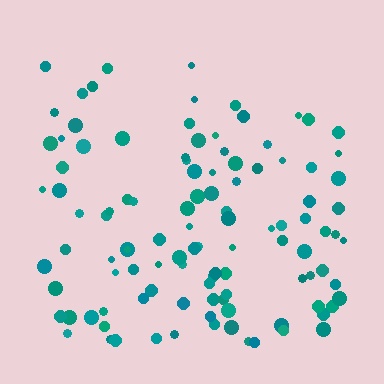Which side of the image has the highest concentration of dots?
The bottom.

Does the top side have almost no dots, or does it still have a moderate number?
Still a moderate number, just noticeably fewer than the bottom.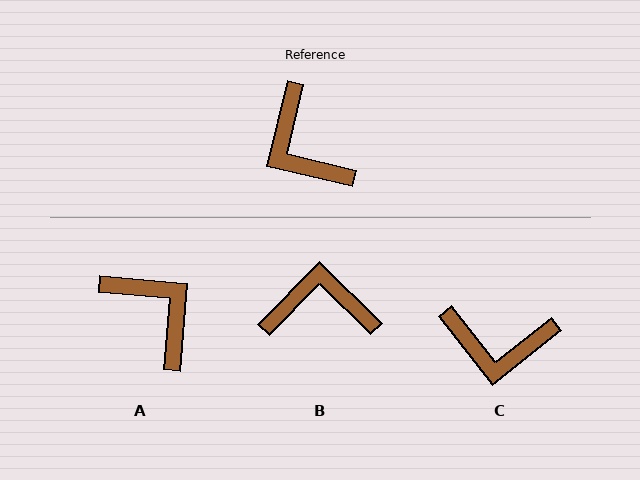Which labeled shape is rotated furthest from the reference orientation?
A, about 172 degrees away.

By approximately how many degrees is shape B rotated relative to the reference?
Approximately 121 degrees clockwise.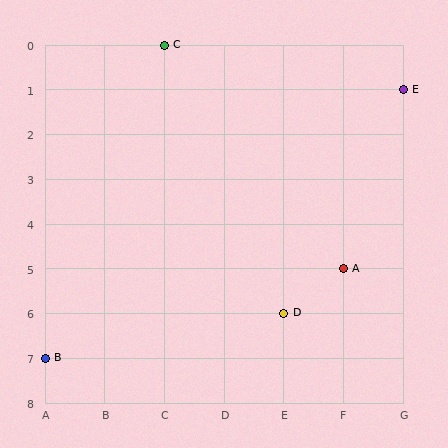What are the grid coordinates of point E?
Point E is at grid coordinates (G, 1).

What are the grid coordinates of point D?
Point D is at grid coordinates (E, 6).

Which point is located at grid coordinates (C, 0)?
Point C is at (C, 0).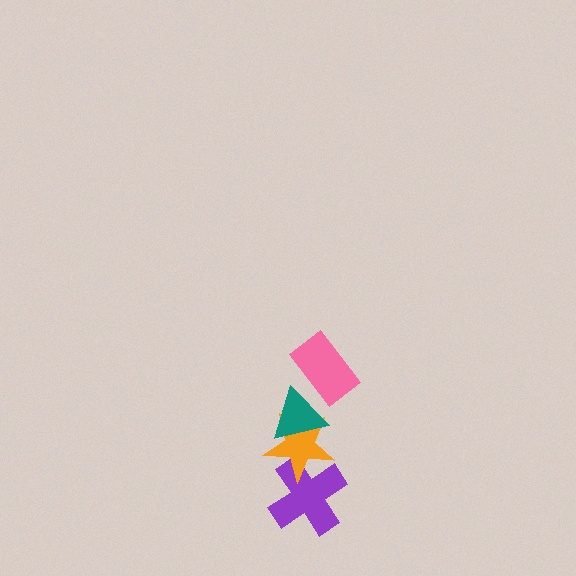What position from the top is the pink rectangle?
The pink rectangle is 1st from the top.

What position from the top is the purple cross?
The purple cross is 4th from the top.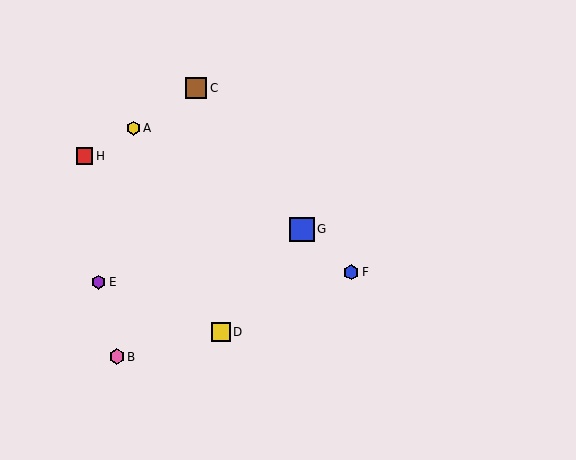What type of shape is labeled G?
Shape G is a blue square.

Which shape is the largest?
The blue square (labeled G) is the largest.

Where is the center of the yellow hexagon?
The center of the yellow hexagon is at (133, 128).